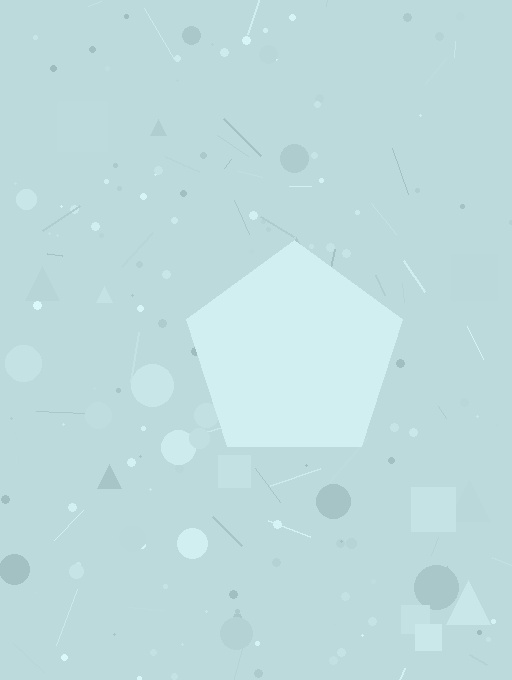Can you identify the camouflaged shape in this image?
The camouflaged shape is a pentagon.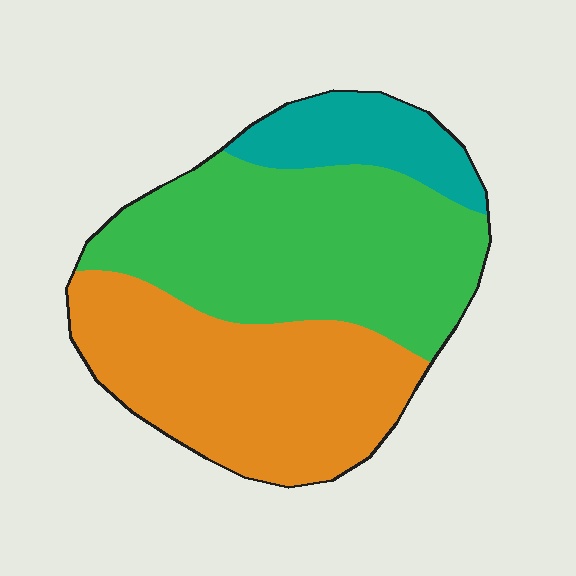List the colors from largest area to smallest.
From largest to smallest: green, orange, teal.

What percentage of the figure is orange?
Orange covers 40% of the figure.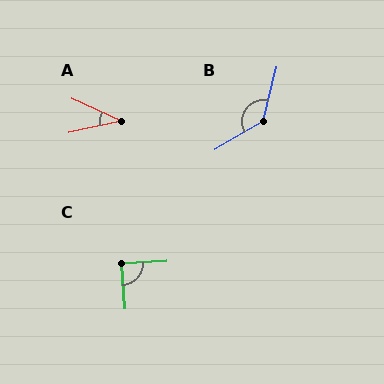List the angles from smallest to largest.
A (37°), C (89°), B (134°).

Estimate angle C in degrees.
Approximately 89 degrees.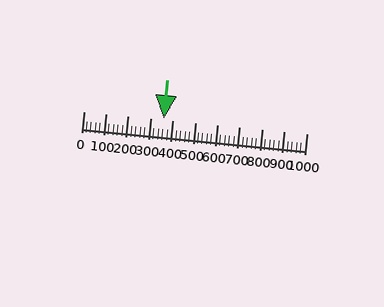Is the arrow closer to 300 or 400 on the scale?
The arrow is closer to 400.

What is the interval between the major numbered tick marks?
The major tick marks are spaced 100 units apart.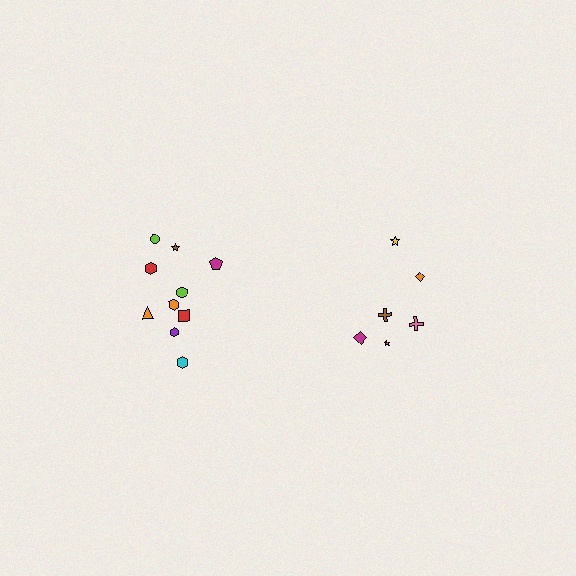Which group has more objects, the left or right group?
The left group.